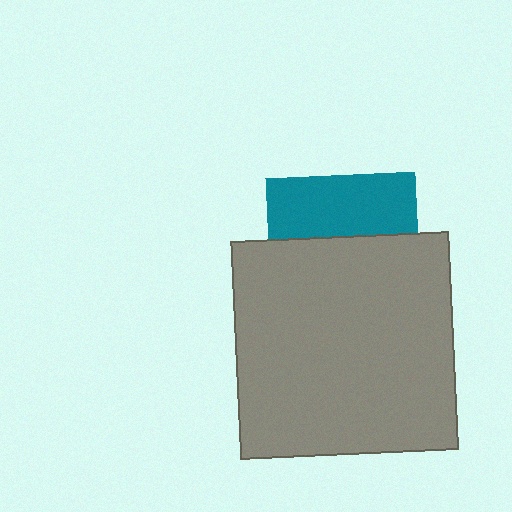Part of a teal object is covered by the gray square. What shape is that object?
It is a square.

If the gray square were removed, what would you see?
You would see the complete teal square.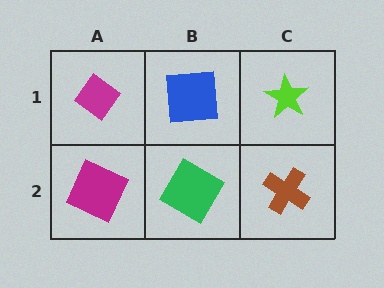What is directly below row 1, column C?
A brown cross.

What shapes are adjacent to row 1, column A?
A magenta square (row 2, column A), a blue square (row 1, column B).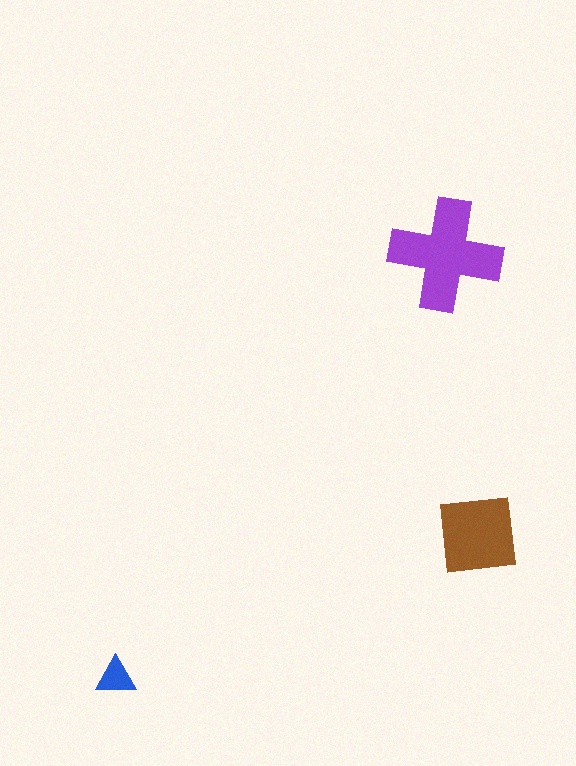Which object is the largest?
The purple cross.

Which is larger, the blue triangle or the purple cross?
The purple cross.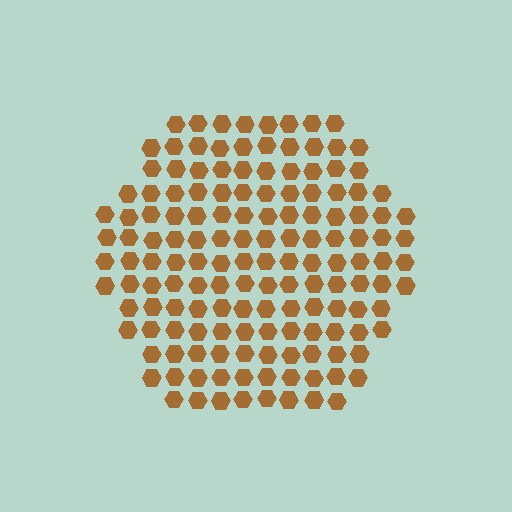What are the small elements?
The small elements are hexagons.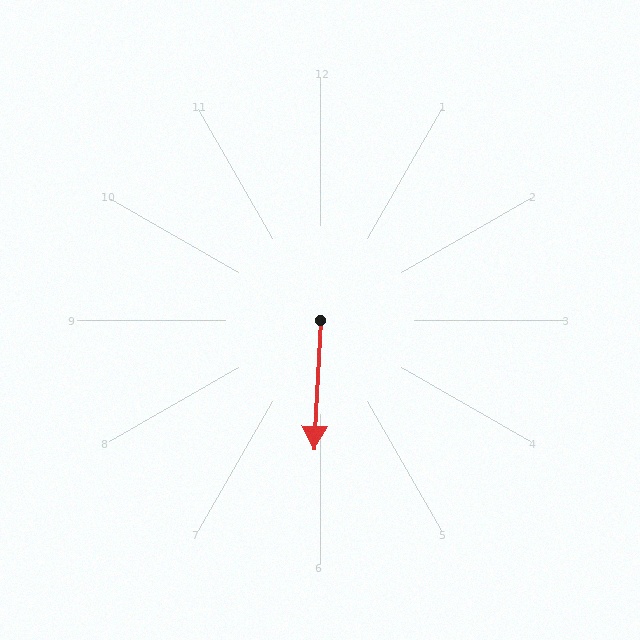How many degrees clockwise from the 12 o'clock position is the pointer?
Approximately 183 degrees.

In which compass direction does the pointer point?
South.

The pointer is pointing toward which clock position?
Roughly 6 o'clock.